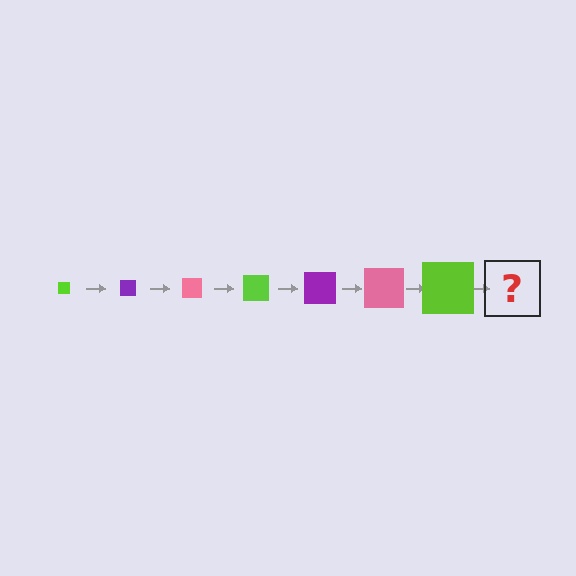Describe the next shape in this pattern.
It should be a purple square, larger than the previous one.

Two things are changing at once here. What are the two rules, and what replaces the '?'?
The two rules are that the square grows larger each step and the color cycles through lime, purple, and pink. The '?' should be a purple square, larger than the previous one.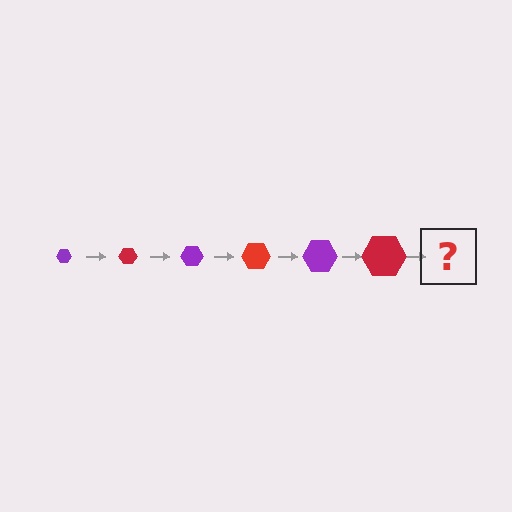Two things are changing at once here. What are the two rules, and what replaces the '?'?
The two rules are that the hexagon grows larger each step and the color cycles through purple and red. The '?' should be a purple hexagon, larger than the previous one.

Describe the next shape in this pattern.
It should be a purple hexagon, larger than the previous one.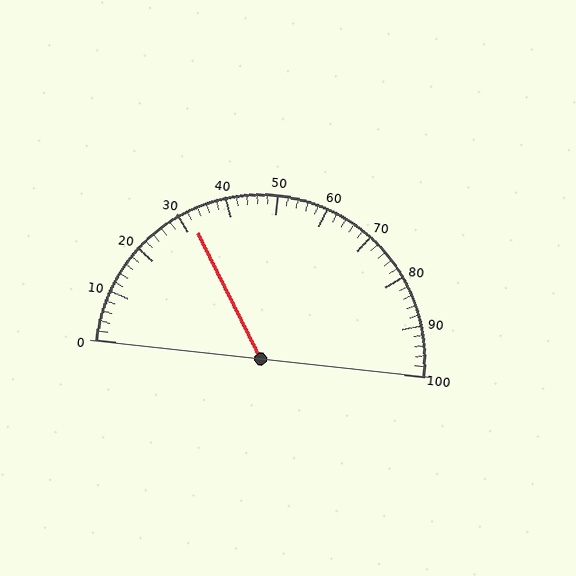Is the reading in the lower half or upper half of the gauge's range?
The reading is in the lower half of the range (0 to 100).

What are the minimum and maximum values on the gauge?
The gauge ranges from 0 to 100.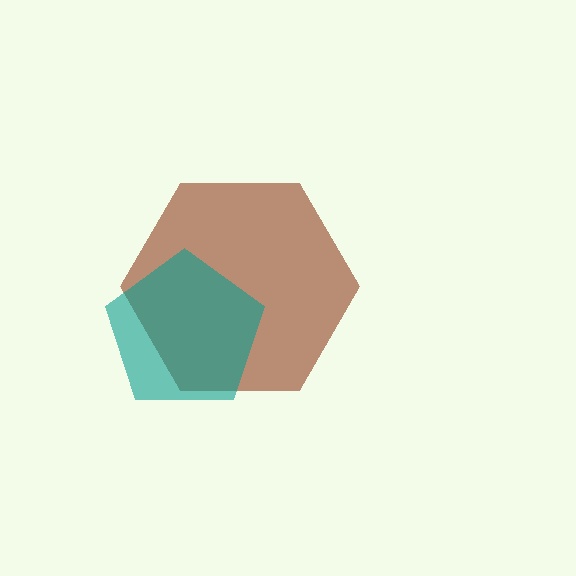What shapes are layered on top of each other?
The layered shapes are: a brown hexagon, a teal pentagon.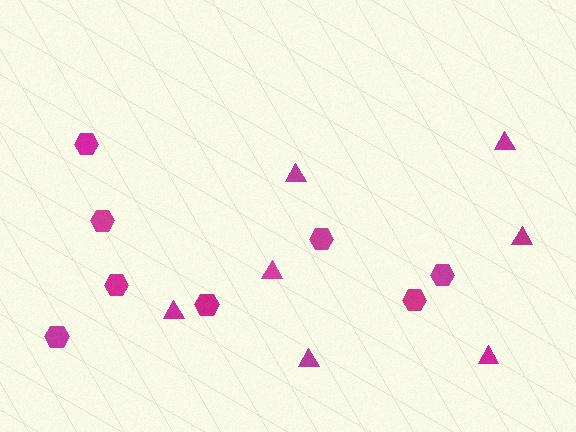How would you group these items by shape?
There are 2 groups: one group of triangles (7) and one group of hexagons (8).